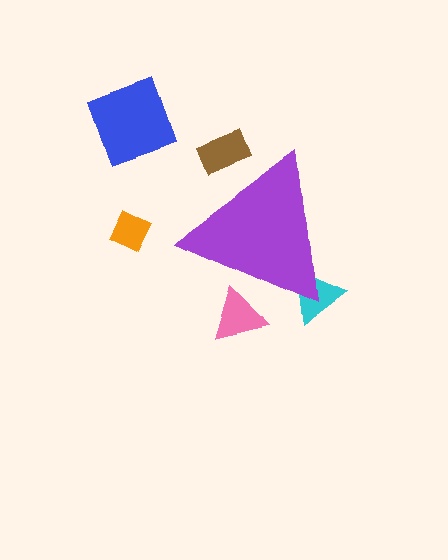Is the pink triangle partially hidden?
Yes, the pink triangle is partially hidden behind the purple triangle.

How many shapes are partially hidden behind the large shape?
3 shapes are partially hidden.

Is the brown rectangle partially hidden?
Yes, the brown rectangle is partially hidden behind the purple triangle.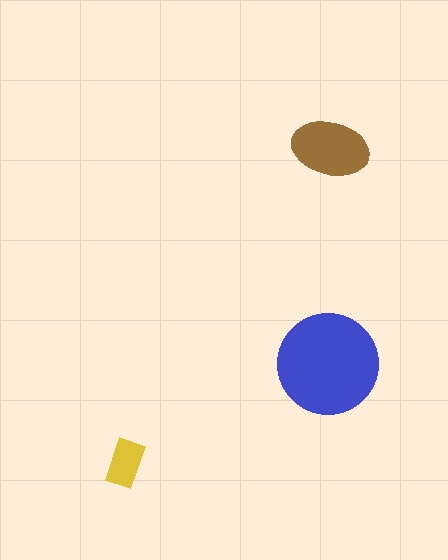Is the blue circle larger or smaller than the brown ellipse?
Larger.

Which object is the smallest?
The yellow rectangle.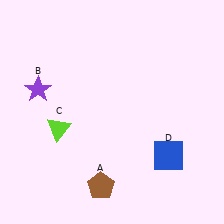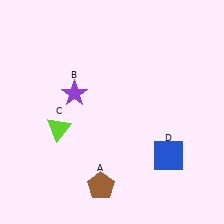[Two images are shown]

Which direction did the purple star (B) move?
The purple star (B) moved right.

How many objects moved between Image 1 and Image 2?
1 object moved between the two images.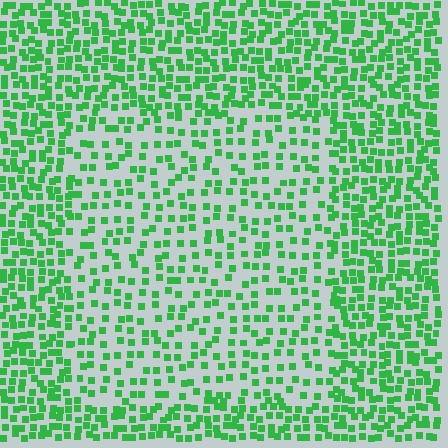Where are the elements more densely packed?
The elements are more densely packed outside the rectangle boundary.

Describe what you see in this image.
The image contains small green elements arranged at two different densities. A rectangle-shaped region is visible where the elements are less densely packed than the surrounding area.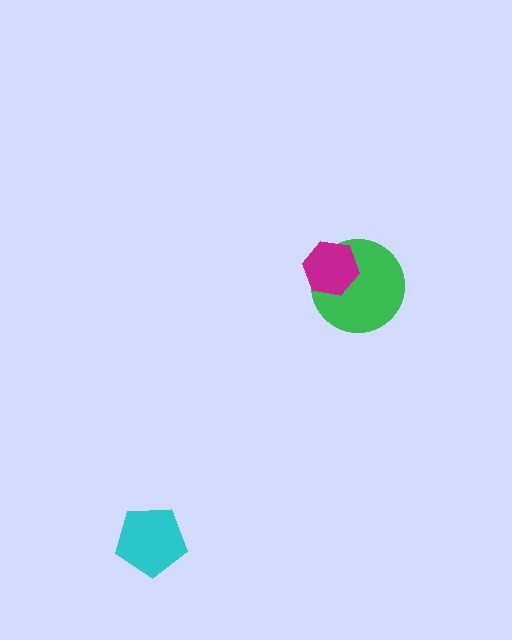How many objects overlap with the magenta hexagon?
1 object overlaps with the magenta hexagon.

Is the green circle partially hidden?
Yes, it is partially covered by another shape.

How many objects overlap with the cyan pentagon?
0 objects overlap with the cyan pentagon.